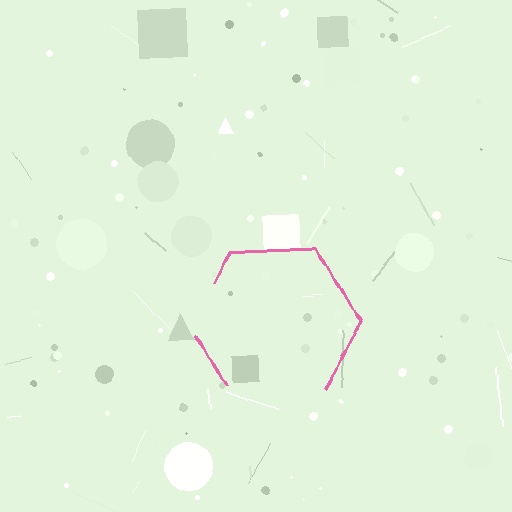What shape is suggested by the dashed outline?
The dashed outline suggests a hexagon.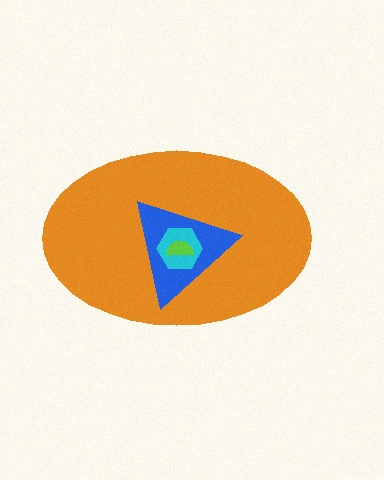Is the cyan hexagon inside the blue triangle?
Yes.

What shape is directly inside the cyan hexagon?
The lime semicircle.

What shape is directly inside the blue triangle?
The cyan hexagon.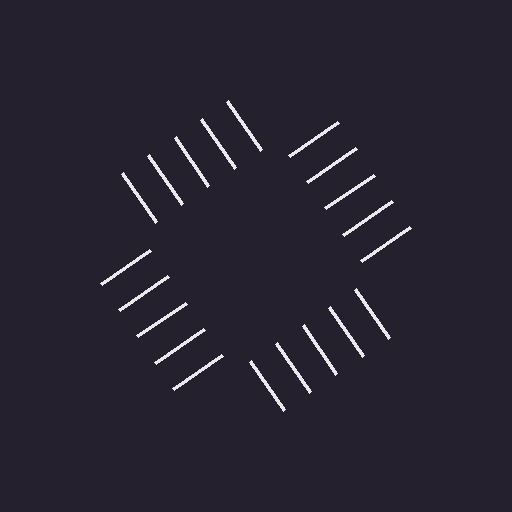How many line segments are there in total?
20 — 5 along each of the 4 edges.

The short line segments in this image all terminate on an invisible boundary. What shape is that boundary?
An illusory square — the line segments terminate on its edges but no continuous stroke is drawn.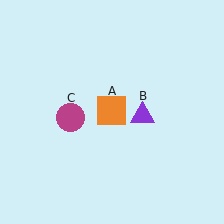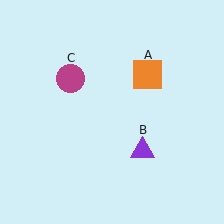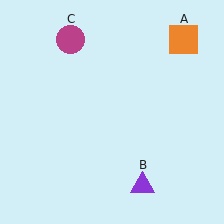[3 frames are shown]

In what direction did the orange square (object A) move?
The orange square (object A) moved up and to the right.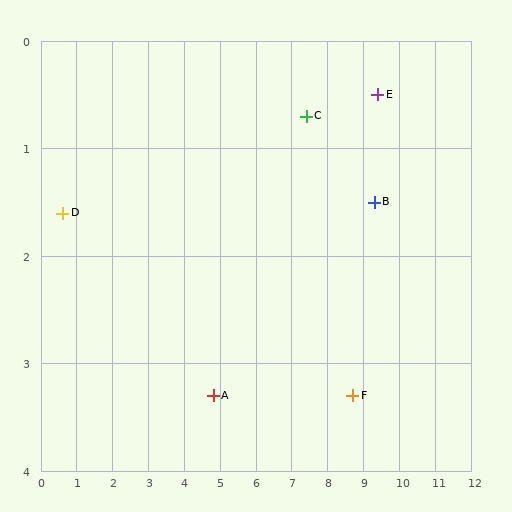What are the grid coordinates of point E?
Point E is at approximately (9.4, 0.5).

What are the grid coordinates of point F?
Point F is at approximately (8.7, 3.3).